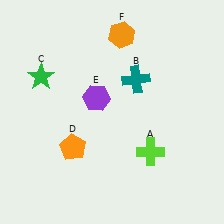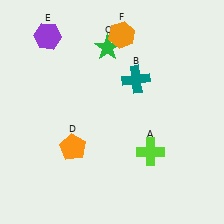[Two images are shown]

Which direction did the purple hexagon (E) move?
The purple hexagon (E) moved up.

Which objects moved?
The objects that moved are: the green star (C), the purple hexagon (E).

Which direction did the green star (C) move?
The green star (C) moved right.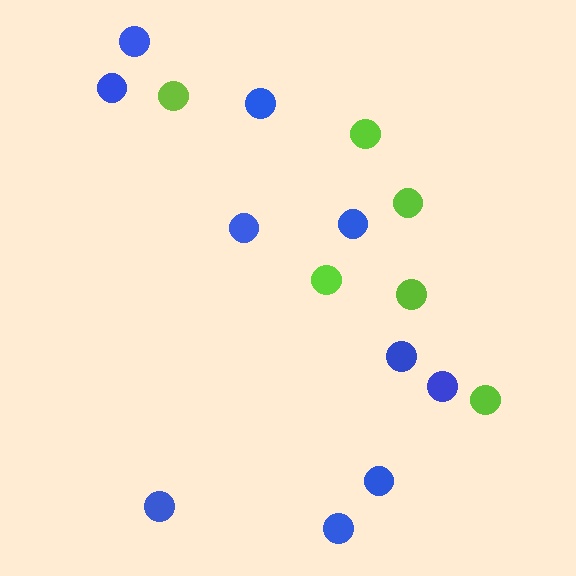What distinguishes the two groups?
There are 2 groups: one group of lime circles (6) and one group of blue circles (10).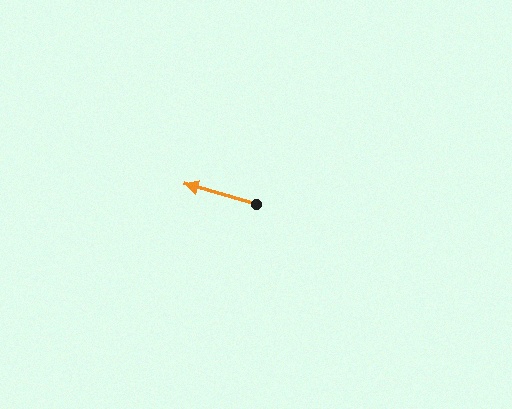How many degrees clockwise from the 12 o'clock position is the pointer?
Approximately 286 degrees.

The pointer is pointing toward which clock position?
Roughly 10 o'clock.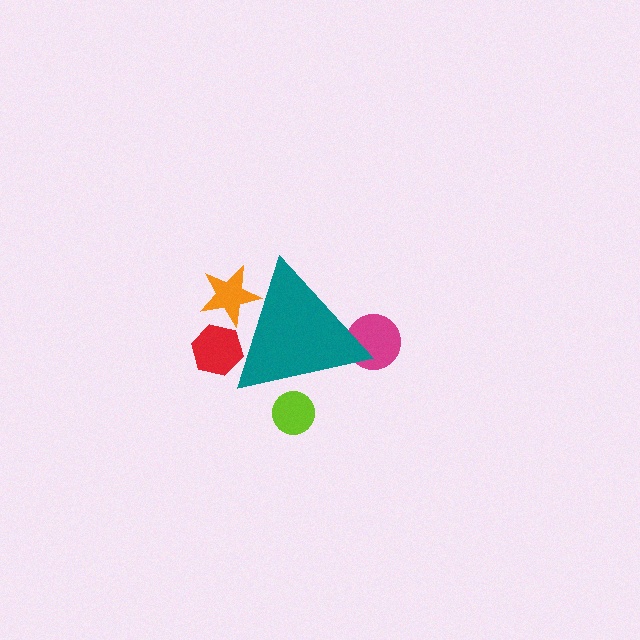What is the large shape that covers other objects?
A teal triangle.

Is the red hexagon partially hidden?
Yes, the red hexagon is partially hidden behind the teal triangle.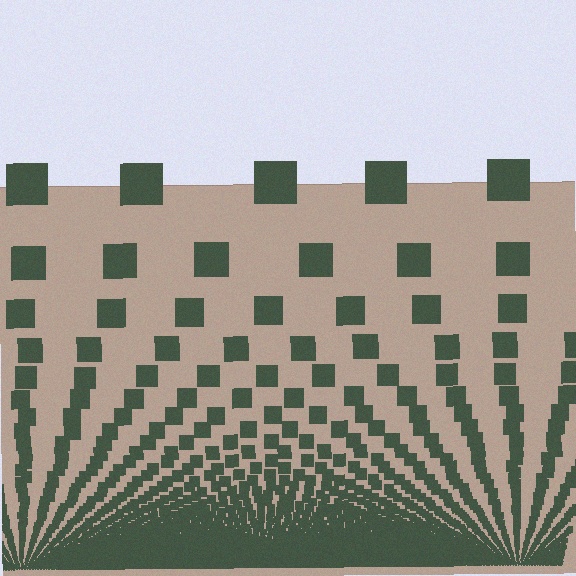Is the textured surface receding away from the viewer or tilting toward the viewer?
The surface appears to tilt toward the viewer. Texture elements get larger and sparser toward the top.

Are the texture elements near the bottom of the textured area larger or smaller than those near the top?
Smaller. The gradient is inverted — elements near the bottom are smaller and denser.